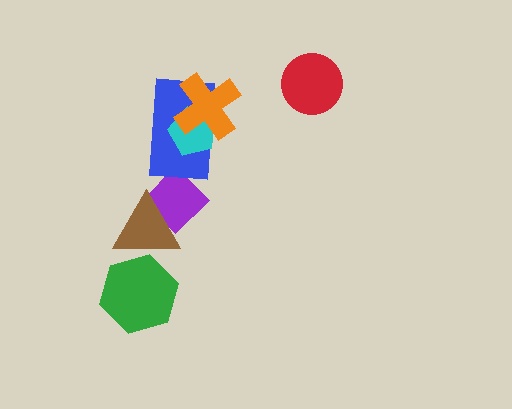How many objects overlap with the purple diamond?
2 objects overlap with the purple diamond.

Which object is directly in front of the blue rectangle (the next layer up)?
The cyan pentagon is directly in front of the blue rectangle.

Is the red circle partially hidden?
No, no other shape covers it.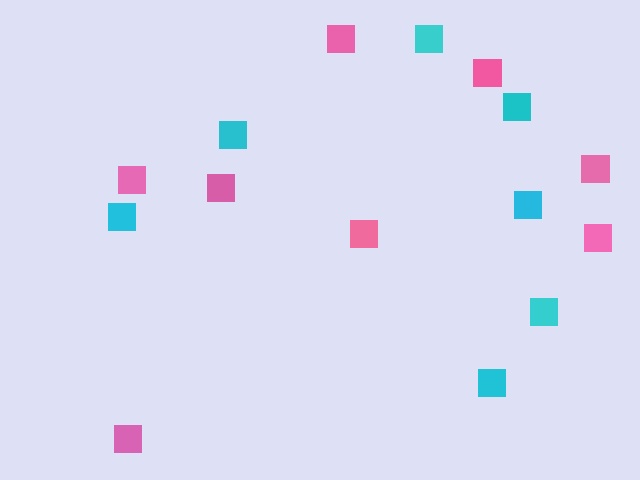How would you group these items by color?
There are 2 groups: one group of pink squares (8) and one group of cyan squares (7).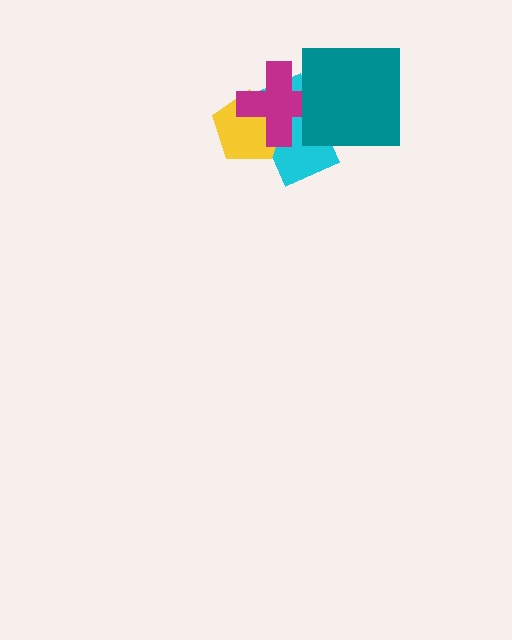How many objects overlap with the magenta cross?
3 objects overlap with the magenta cross.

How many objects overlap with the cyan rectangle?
3 objects overlap with the cyan rectangle.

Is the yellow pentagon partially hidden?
Yes, it is partially covered by another shape.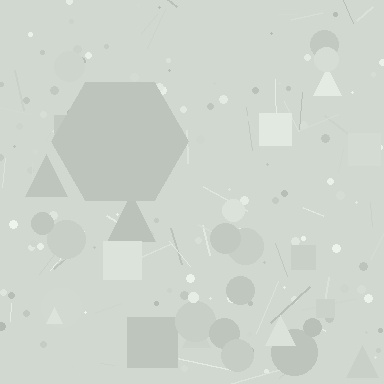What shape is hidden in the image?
A hexagon is hidden in the image.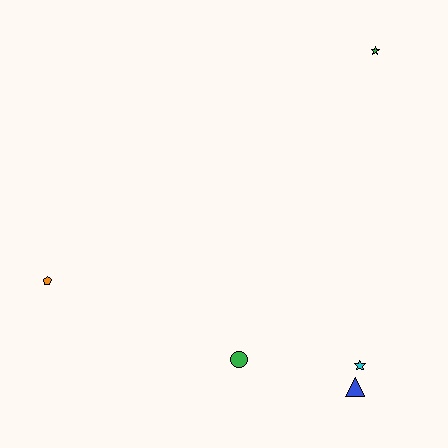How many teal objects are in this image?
There are no teal objects.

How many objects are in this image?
There are 5 objects.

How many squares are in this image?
There are no squares.